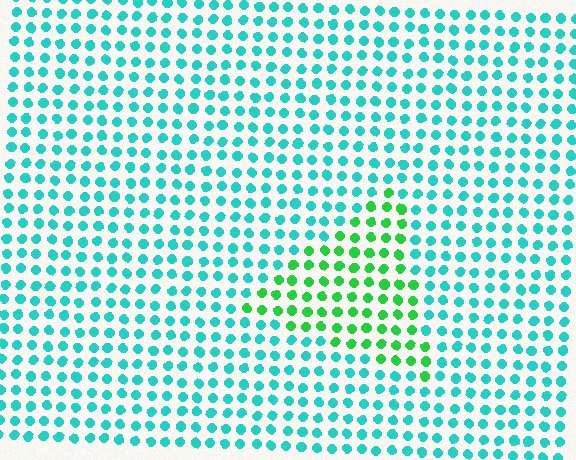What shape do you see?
I see a triangle.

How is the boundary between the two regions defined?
The boundary is defined purely by a slight shift in hue (about 46 degrees). Spacing, size, and orientation are identical on both sides.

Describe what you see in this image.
The image is filled with small cyan elements in a uniform arrangement. A triangle-shaped region is visible where the elements are tinted to a slightly different hue, forming a subtle color boundary.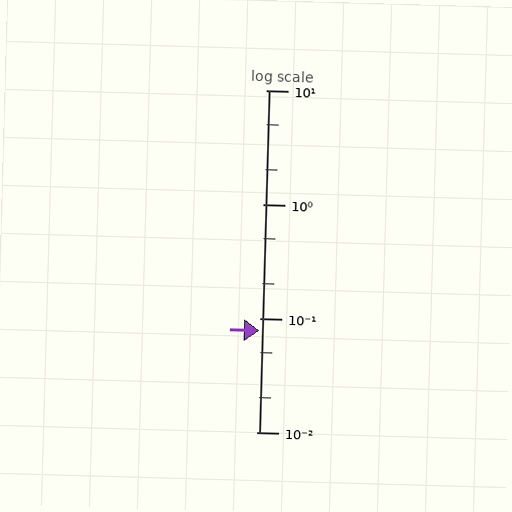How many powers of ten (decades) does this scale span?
The scale spans 3 decades, from 0.01 to 10.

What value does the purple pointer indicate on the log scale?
The pointer indicates approximately 0.078.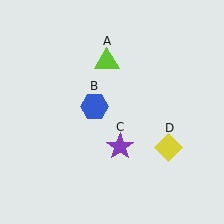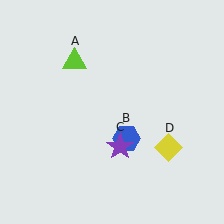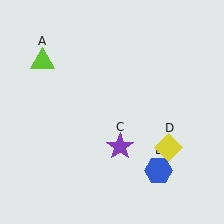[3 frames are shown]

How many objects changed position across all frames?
2 objects changed position: lime triangle (object A), blue hexagon (object B).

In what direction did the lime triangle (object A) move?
The lime triangle (object A) moved left.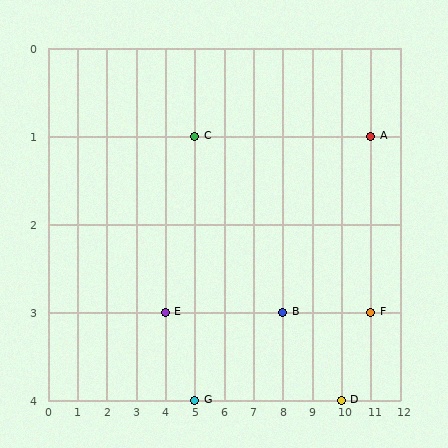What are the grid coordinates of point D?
Point D is at grid coordinates (10, 4).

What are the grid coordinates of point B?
Point B is at grid coordinates (8, 3).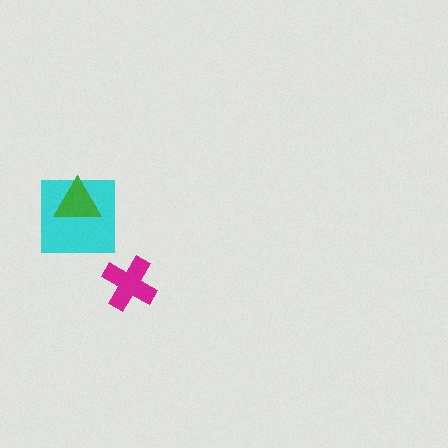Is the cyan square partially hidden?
Yes, it is partially covered by another shape.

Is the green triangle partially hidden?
No, no other shape covers it.